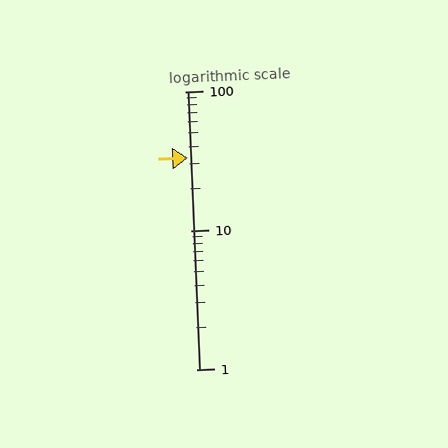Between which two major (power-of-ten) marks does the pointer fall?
The pointer is between 10 and 100.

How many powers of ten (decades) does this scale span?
The scale spans 2 decades, from 1 to 100.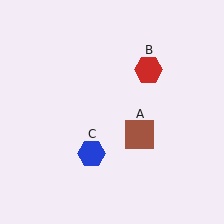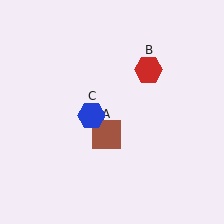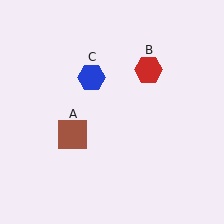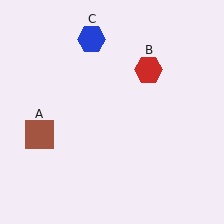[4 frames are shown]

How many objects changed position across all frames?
2 objects changed position: brown square (object A), blue hexagon (object C).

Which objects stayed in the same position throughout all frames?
Red hexagon (object B) remained stationary.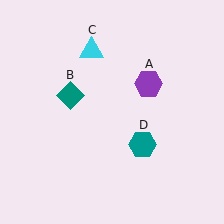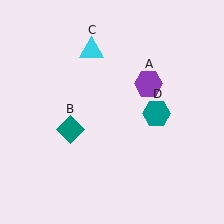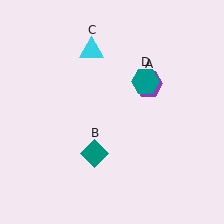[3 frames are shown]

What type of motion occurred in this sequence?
The teal diamond (object B), teal hexagon (object D) rotated counterclockwise around the center of the scene.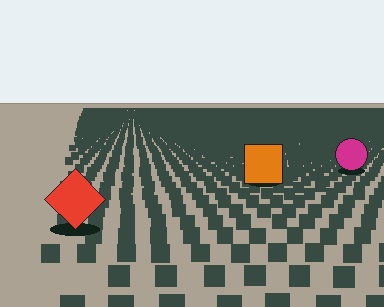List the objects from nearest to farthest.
From nearest to farthest: the red diamond, the orange square, the magenta circle.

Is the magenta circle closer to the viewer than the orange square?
No. The orange square is closer — you can tell from the texture gradient: the ground texture is coarser near it.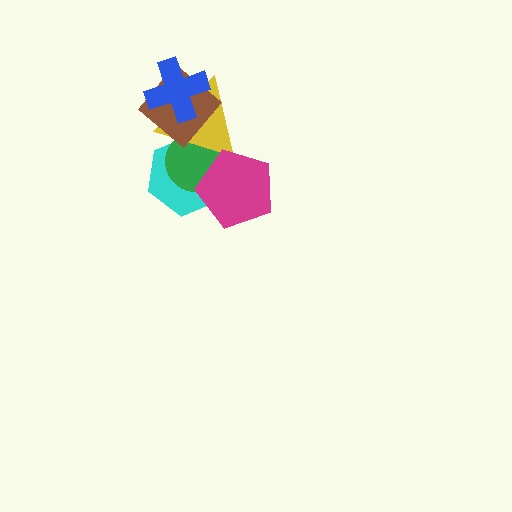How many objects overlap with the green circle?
3 objects overlap with the green circle.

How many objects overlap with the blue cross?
2 objects overlap with the blue cross.